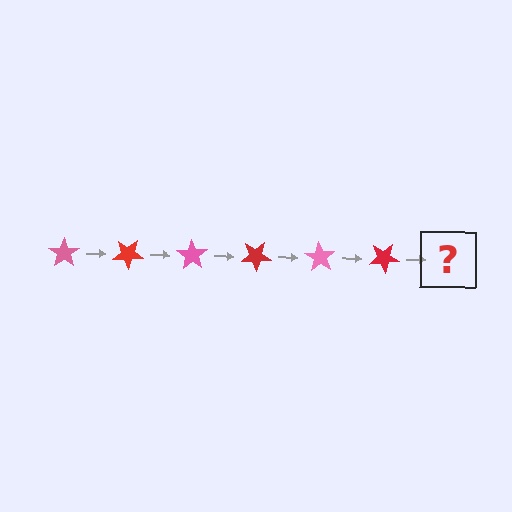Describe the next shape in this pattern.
It should be a pink star, rotated 210 degrees from the start.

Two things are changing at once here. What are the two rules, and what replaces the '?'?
The two rules are that it rotates 35 degrees each step and the color cycles through pink and red. The '?' should be a pink star, rotated 210 degrees from the start.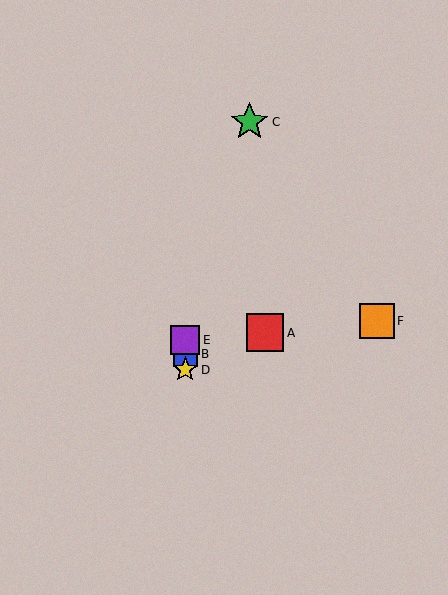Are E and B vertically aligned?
Yes, both are at x≈185.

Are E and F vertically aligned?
No, E is at x≈185 and F is at x≈377.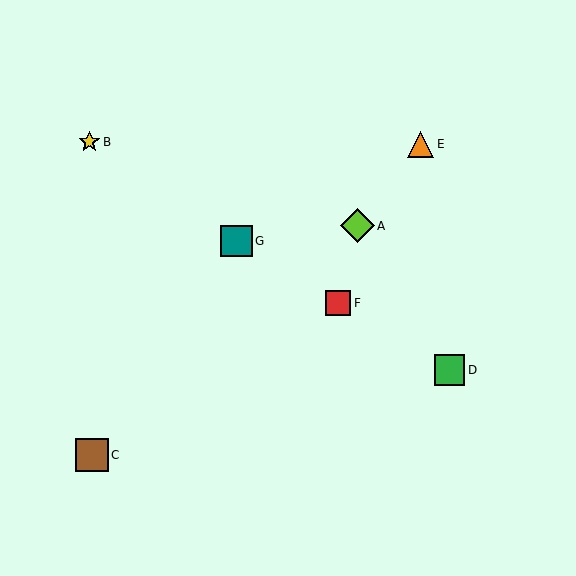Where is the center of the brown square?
The center of the brown square is at (92, 455).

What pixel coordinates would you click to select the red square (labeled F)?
Click at (338, 303) to select the red square F.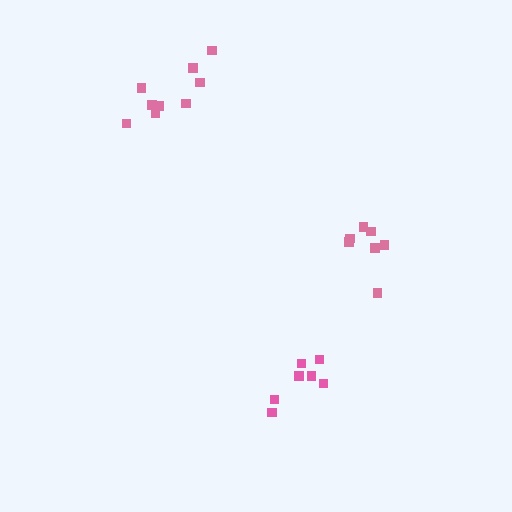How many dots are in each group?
Group 1: 7 dots, Group 2: 7 dots, Group 3: 9 dots (23 total).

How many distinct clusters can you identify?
There are 3 distinct clusters.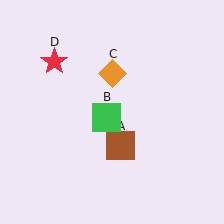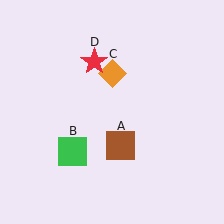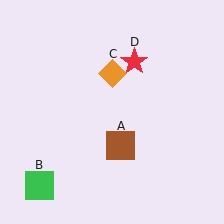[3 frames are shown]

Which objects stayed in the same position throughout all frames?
Brown square (object A) and orange diamond (object C) remained stationary.